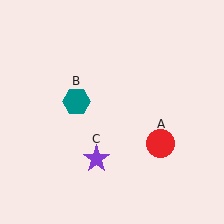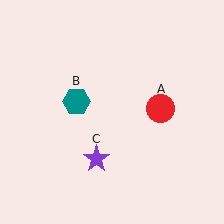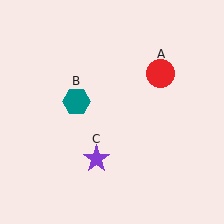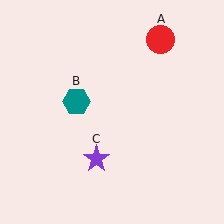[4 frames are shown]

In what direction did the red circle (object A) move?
The red circle (object A) moved up.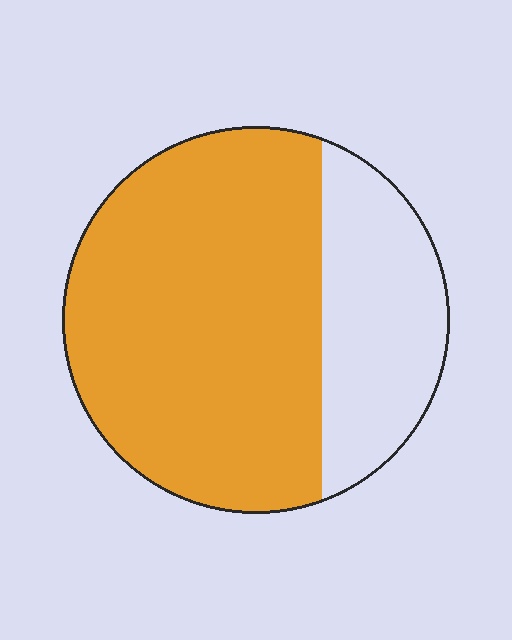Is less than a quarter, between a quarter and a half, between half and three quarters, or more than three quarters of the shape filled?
Between half and three quarters.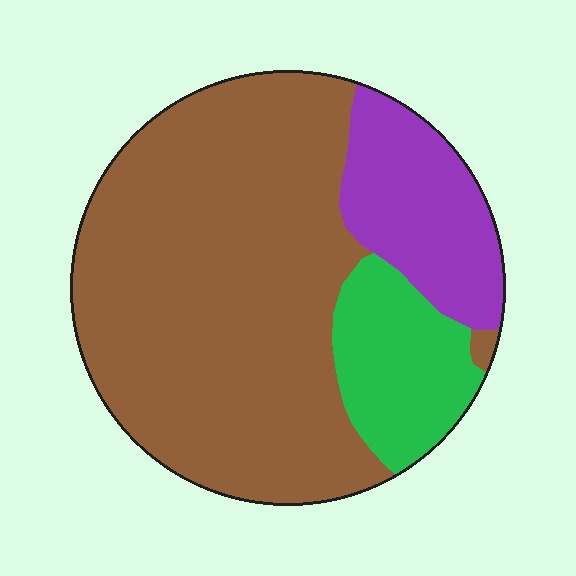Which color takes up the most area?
Brown, at roughly 70%.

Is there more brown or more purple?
Brown.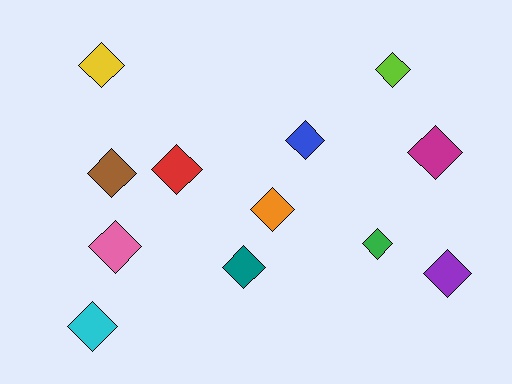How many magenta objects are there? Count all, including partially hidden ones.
There is 1 magenta object.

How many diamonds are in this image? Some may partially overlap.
There are 12 diamonds.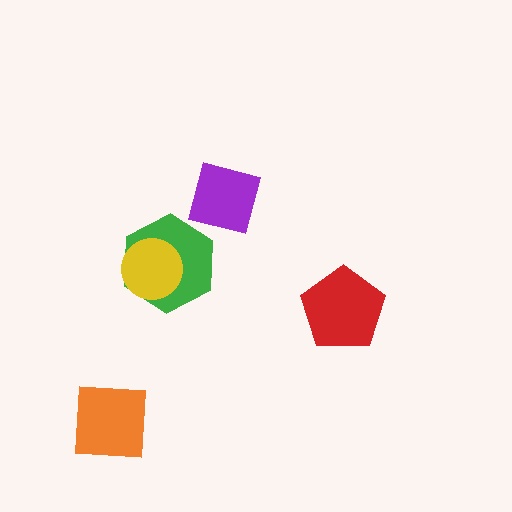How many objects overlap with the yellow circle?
1 object overlaps with the yellow circle.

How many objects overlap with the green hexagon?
1 object overlaps with the green hexagon.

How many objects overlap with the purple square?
0 objects overlap with the purple square.